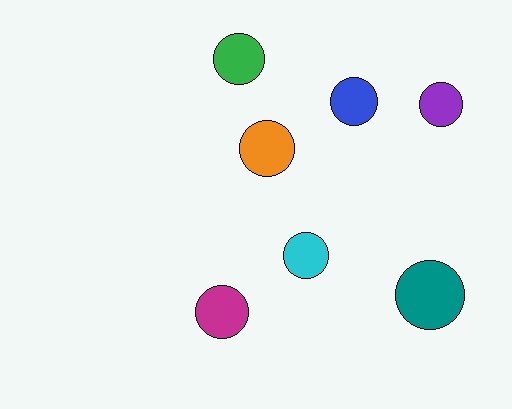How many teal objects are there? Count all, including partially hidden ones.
There is 1 teal object.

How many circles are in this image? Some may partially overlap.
There are 7 circles.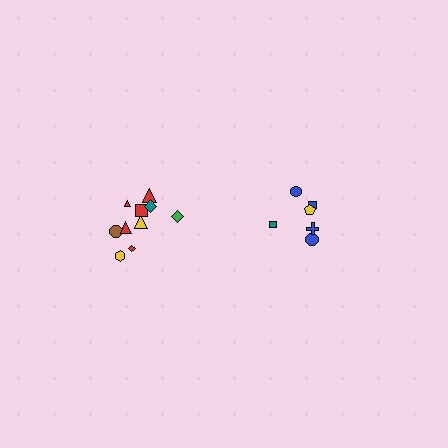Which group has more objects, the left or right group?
The left group.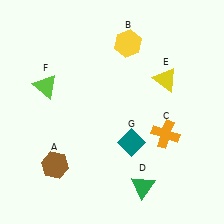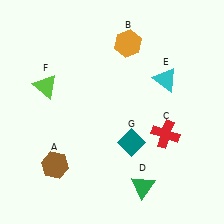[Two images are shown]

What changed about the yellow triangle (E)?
In Image 1, E is yellow. In Image 2, it changed to cyan.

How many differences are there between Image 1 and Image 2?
There are 3 differences between the two images.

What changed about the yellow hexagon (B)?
In Image 1, B is yellow. In Image 2, it changed to orange.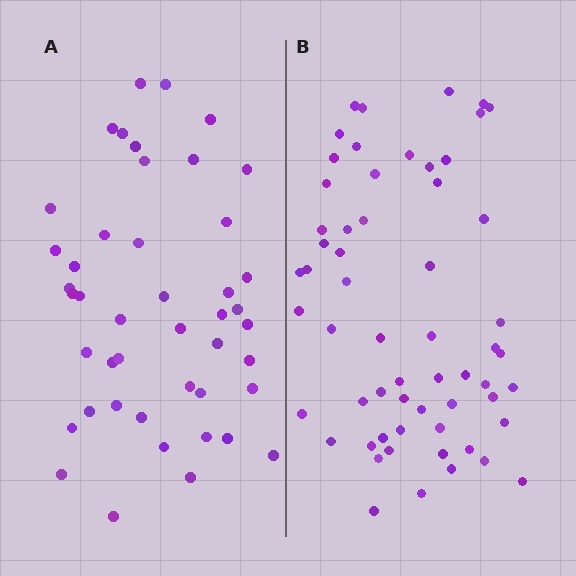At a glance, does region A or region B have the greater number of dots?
Region B (the right region) has more dots.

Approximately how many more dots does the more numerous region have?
Region B has approximately 15 more dots than region A.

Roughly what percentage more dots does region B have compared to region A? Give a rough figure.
About 30% more.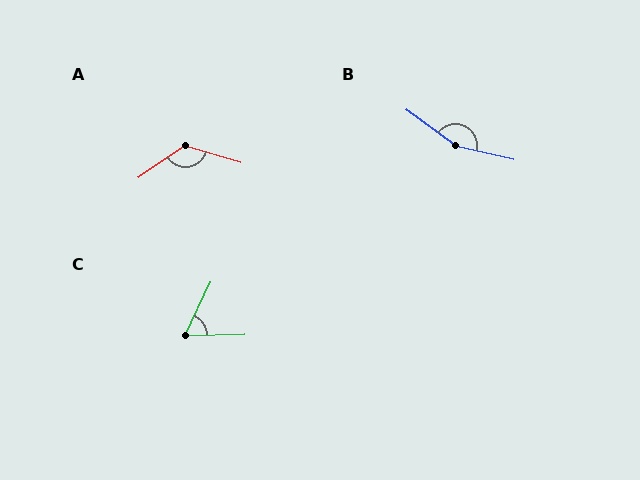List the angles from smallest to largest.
C (63°), A (129°), B (157°).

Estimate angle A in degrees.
Approximately 129 degrees.